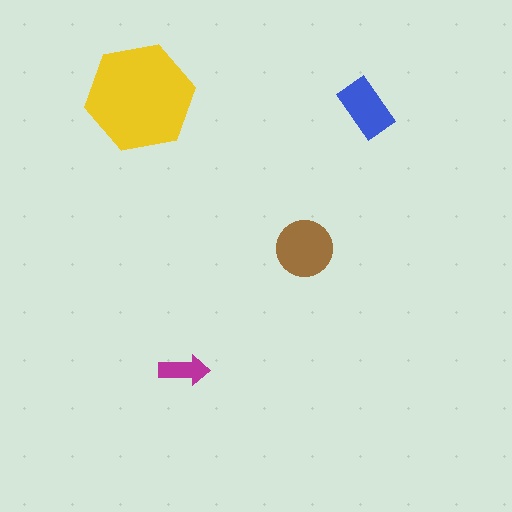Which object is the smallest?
The magenta arrow.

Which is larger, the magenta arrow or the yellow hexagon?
The yellow hexagon.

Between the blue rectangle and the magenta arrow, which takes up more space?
The blue rectangle.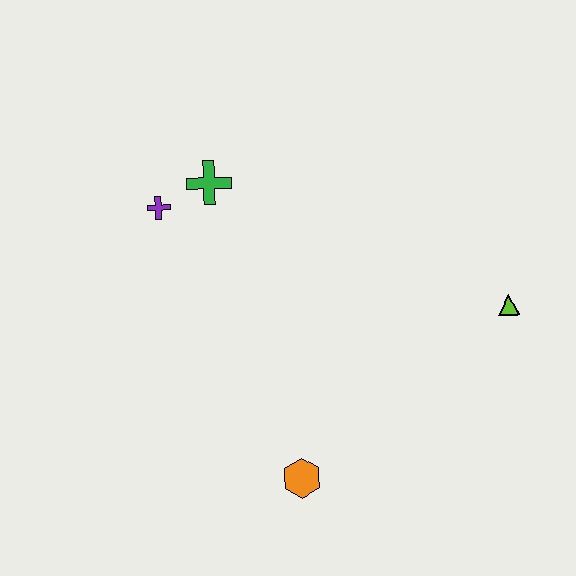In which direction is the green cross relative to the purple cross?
The green cross is to the right of the purple cross.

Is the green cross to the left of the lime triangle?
Yes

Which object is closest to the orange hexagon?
The lime triangle is closest to the orange hexagon.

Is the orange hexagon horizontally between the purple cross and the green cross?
No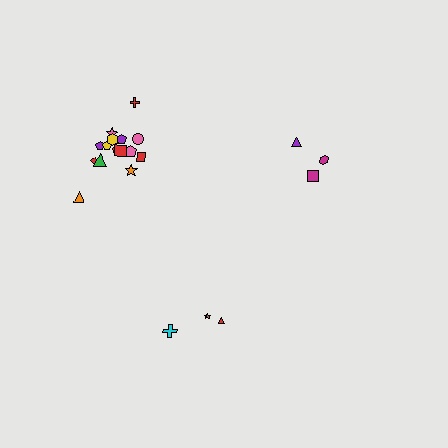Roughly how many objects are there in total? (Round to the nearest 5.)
Roughly 20 objects in total.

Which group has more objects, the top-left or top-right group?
The top-left group.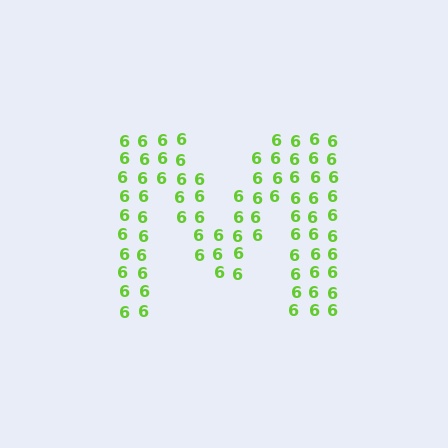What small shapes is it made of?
It is made of small digit 6's.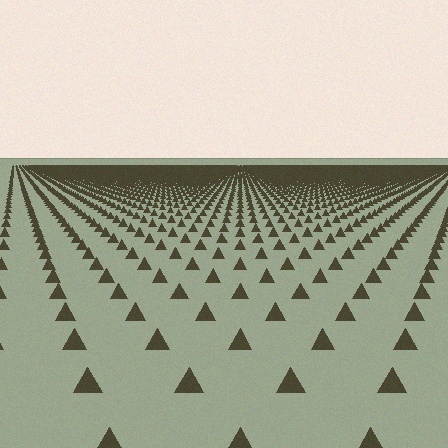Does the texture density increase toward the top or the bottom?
Density increases toward the top.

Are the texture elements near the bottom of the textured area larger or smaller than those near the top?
Larger. Near the bottom, elements are closer to the viewer and appear at a bigger on-screen size.